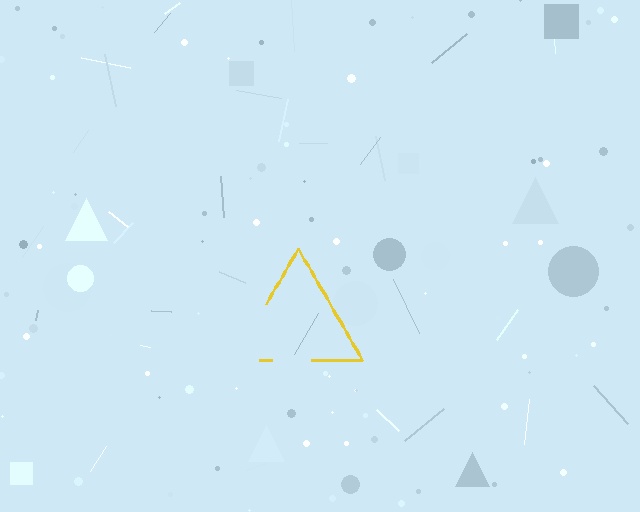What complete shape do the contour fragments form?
The contour fragments form a triangle.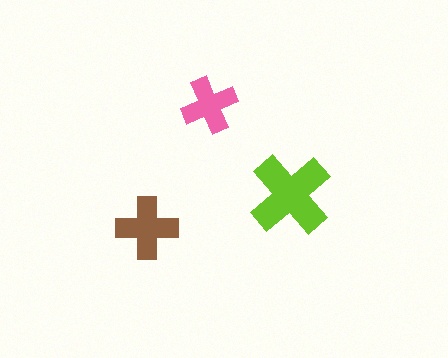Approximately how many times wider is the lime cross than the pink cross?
About 1.5 times wider.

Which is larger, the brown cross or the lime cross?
The lime one.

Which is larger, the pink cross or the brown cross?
The brown one.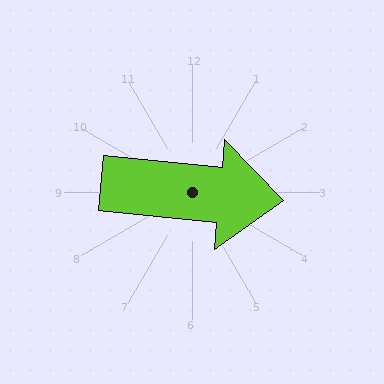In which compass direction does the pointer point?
East.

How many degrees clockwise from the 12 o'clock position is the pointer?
Approximately 96 degrees.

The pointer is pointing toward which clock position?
Roughly 3 o'clock.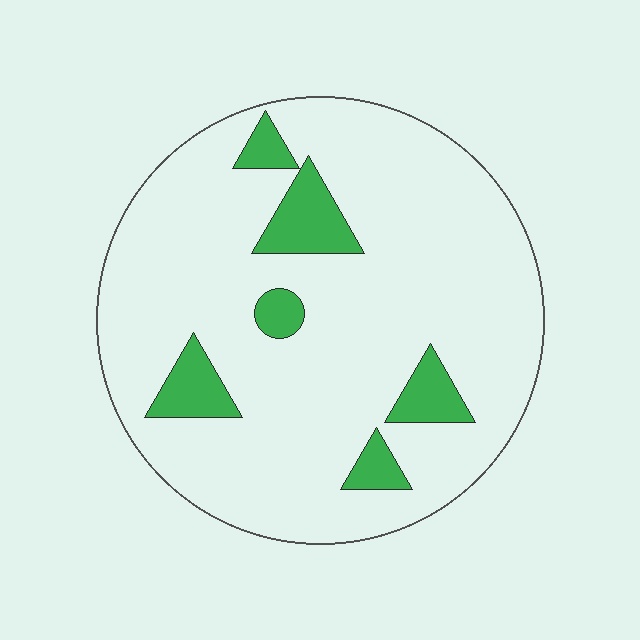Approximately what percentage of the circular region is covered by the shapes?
Approximately 15%.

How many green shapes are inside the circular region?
6.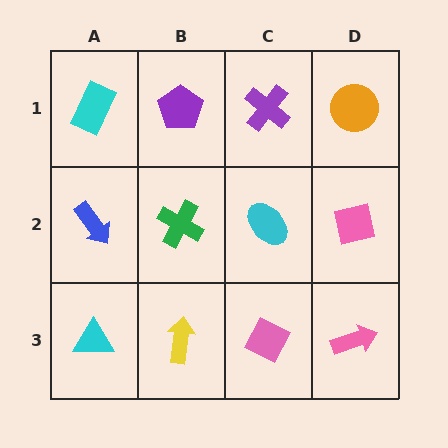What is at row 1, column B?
A purple pentagon.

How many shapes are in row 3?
4 shapes.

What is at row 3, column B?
A yellow arrow.